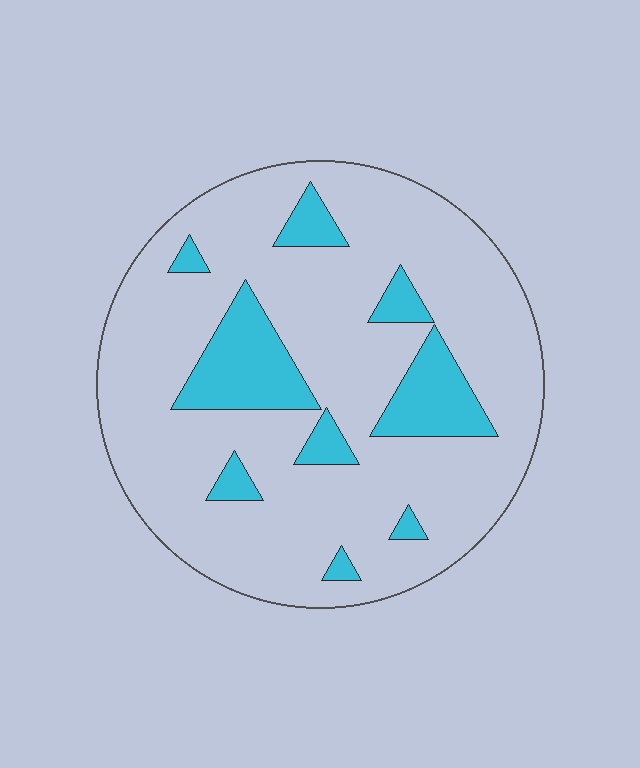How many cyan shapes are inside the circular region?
9.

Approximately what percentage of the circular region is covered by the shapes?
Approximately 20%.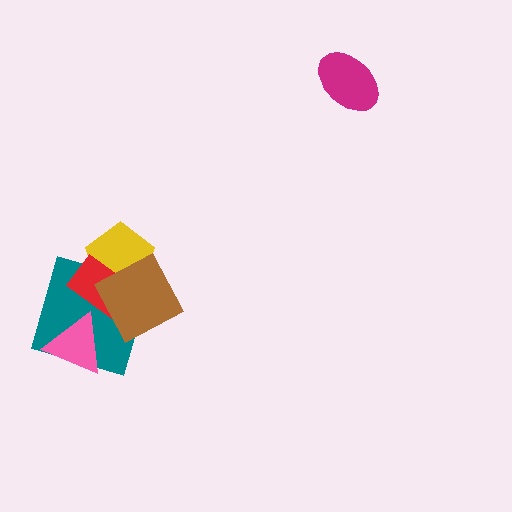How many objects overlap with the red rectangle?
3 objects overlap with the red rectangle.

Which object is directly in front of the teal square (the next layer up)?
The yellow pentagon is directly in front of the teal square.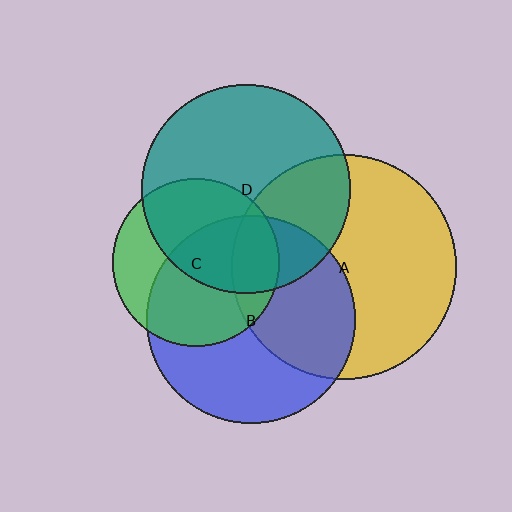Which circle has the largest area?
Circle A (yellow).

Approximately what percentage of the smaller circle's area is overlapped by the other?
Approximately 20%.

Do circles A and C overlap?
Yes.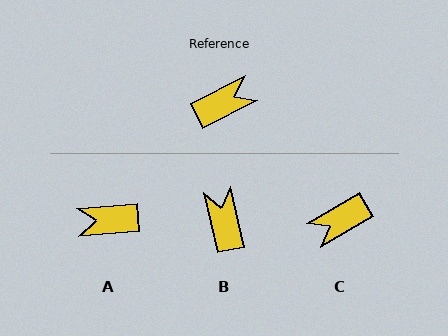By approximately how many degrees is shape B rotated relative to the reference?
Approximately 75 degrees counter-clockwise.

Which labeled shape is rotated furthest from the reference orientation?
C, about 177 degrees away.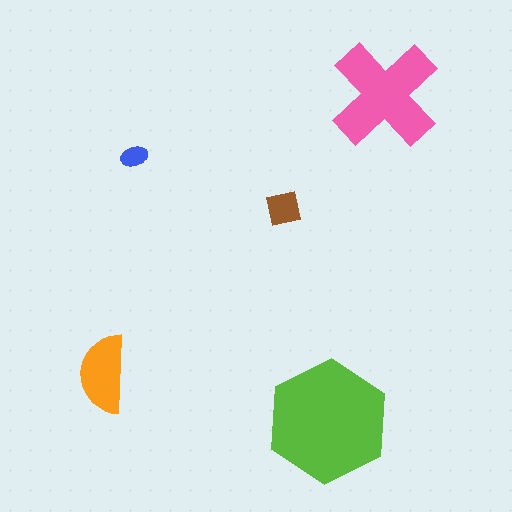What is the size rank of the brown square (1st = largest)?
4th.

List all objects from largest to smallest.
The lime hexagon, the pink cross, the orange semicircle, the brown square, the blue ellipse.